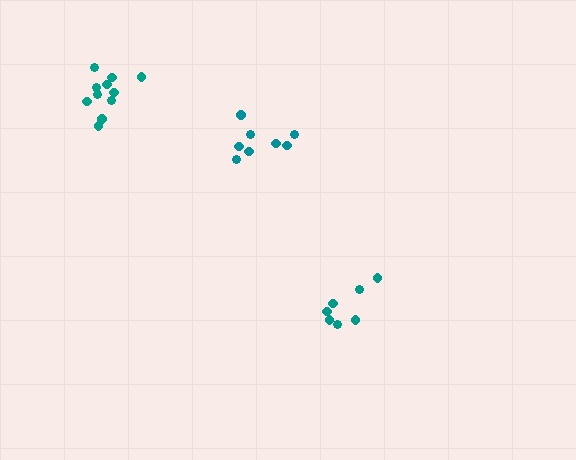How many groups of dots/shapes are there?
There are 3 groups.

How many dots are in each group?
Group 1: 8 dots, Group 2: 11 dots, Group 3: 7 dots (26 total).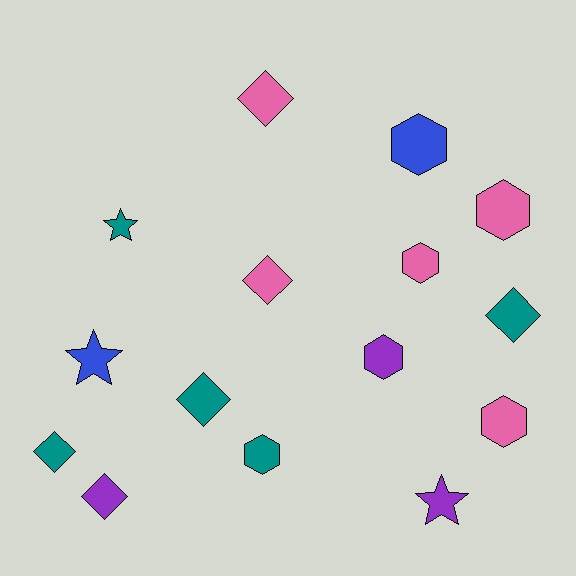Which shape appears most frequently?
Diamond, with 6 objects.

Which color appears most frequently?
Pink, with 5 objects.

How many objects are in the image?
There are 15 objects.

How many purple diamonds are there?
There is 1 purple diamond.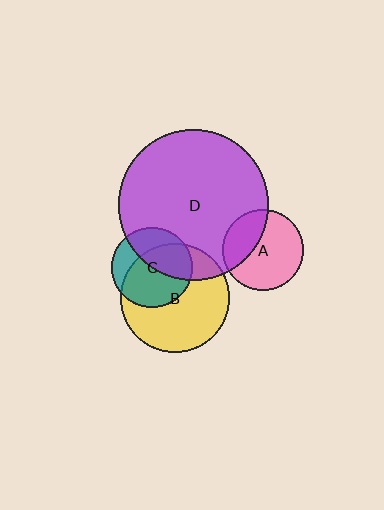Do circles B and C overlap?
Yes.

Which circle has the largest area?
Circle D (purple).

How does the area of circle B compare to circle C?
Approximately 1.8 times.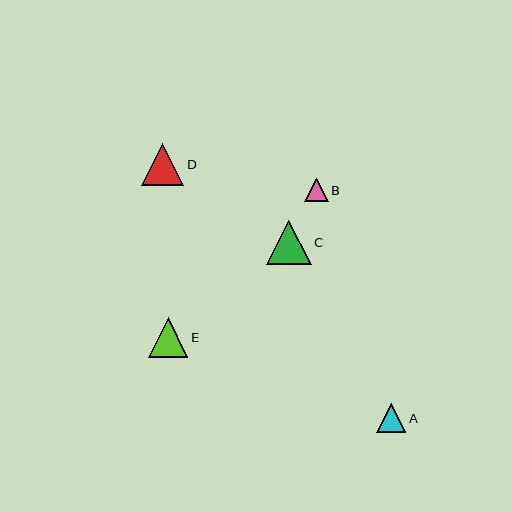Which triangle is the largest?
Triangle C is the largest with a size of approximately 44 pixels.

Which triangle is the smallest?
Triangle B is the smallest with a size of approximately 24 pixels.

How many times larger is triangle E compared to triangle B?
Triangle E is approximately 1.7 times the size of triangle B.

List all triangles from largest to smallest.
From largest to smallest: C, D, E, A, B.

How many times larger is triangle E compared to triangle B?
Triangle E is approximately 1.7 times the size of triangle B.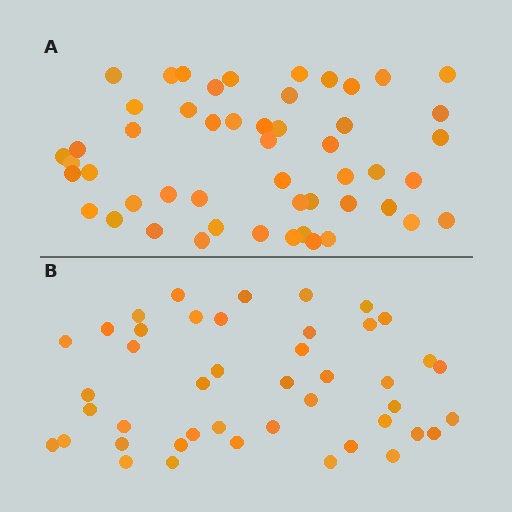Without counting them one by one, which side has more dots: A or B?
Region A (the top region) has more dots.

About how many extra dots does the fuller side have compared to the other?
Region A has roughly 8 or so more dots than region B.